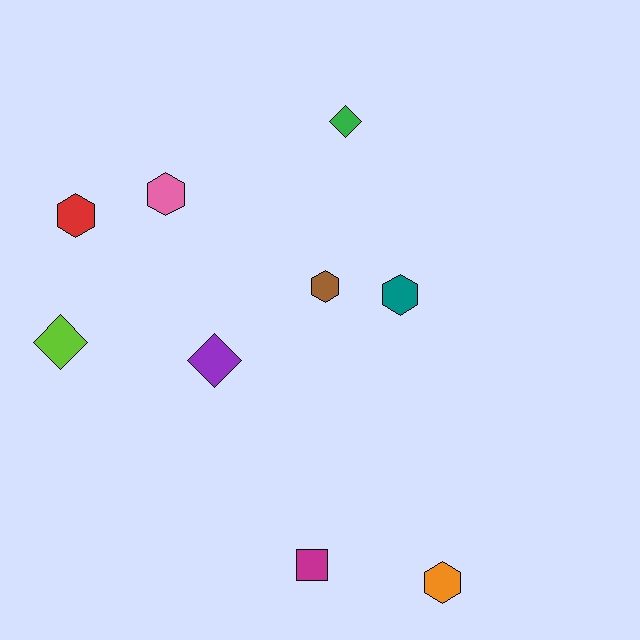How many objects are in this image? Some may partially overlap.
There are 9 objects.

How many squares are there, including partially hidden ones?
There is 1 square.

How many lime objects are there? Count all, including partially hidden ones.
There is 1 lime object.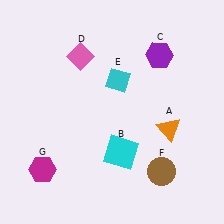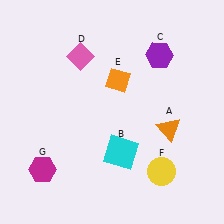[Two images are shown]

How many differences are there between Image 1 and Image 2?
There are 2 differences between the two images.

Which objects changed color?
E changed from cyan to orange. F changed from brown to yellow.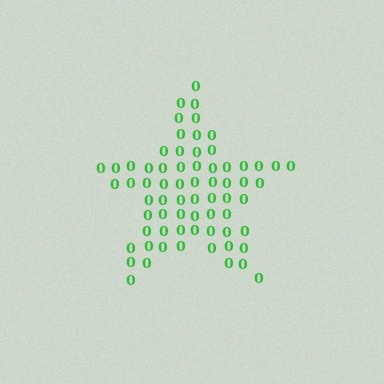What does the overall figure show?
The overall figure shows a star.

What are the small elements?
The small elements are digit 0's.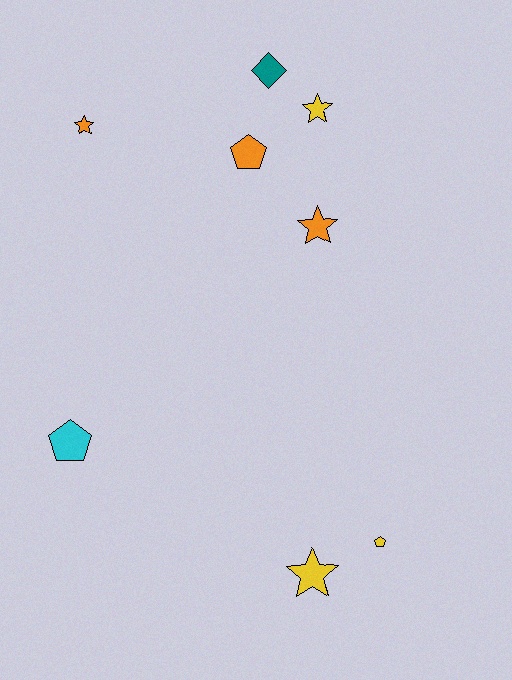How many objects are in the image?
There are 8 objects.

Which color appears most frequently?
Orange, with 3 objects.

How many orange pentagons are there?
There is 1 orange pentagon.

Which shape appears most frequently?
Star, with 4 objects.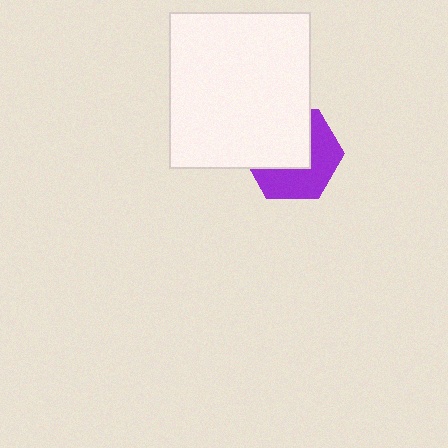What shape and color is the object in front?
The object in front is a white rectangle.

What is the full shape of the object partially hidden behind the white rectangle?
The partially hidden object is a purple hexagon.